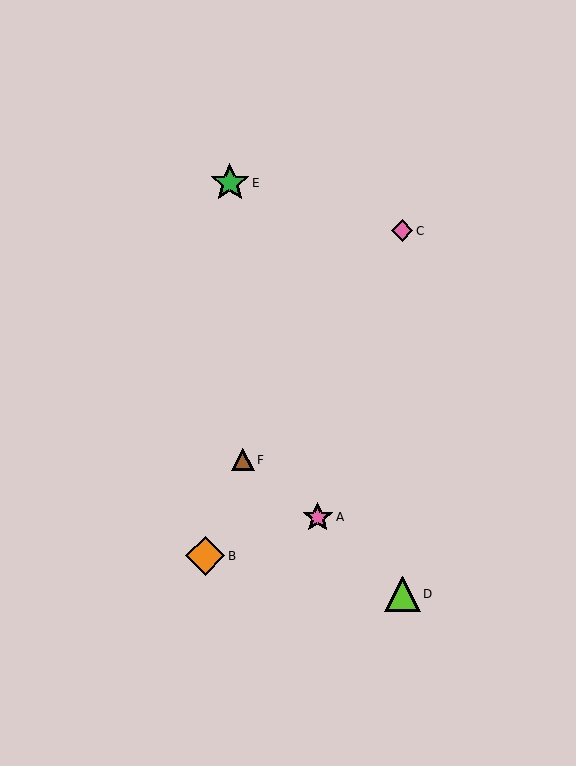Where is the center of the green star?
The center of the green star is at (230, 183).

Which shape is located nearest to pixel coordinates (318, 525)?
The pink star (labeled A) at (318, 517) is nearest to that location.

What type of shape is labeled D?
Shape D is a lime triangle.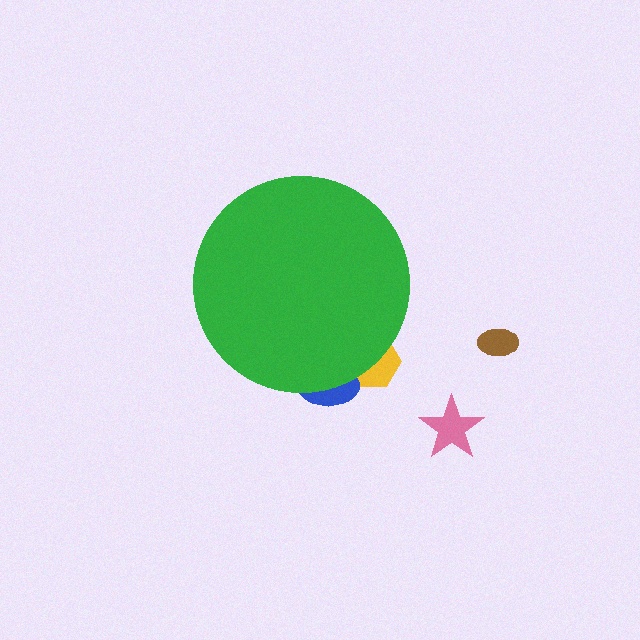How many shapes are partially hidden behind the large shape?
2 shapes are partially hidden.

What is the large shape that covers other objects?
A green circle.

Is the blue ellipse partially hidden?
Yes, the blue ellipse is partially hidden behind the green circle.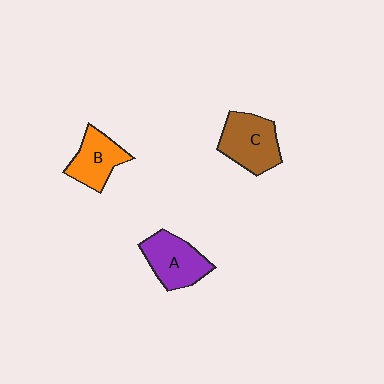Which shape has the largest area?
Shape C (brown).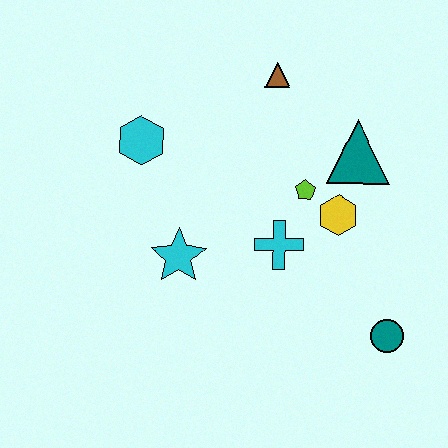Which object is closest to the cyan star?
The cyan cross is closest to the cyan star.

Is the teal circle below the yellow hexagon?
Yes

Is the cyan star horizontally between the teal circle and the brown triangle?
No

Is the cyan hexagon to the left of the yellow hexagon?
Yes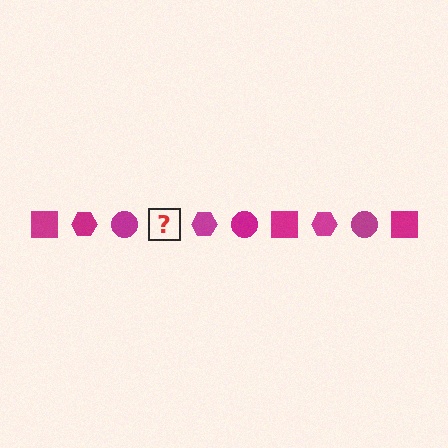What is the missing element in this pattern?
The missing element is a magenta square.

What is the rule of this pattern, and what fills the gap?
The rule is that the pattern cycles through square, hexagon, circle shapes in magenta. The gap should be filled with a magenta square.